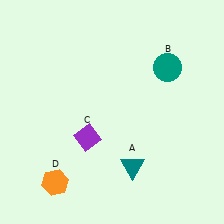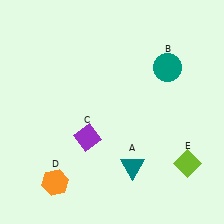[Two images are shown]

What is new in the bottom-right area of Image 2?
A lime diamond (E) was added in the bottom-right area of Image 2.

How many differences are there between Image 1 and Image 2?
There is 1 difference between the two images.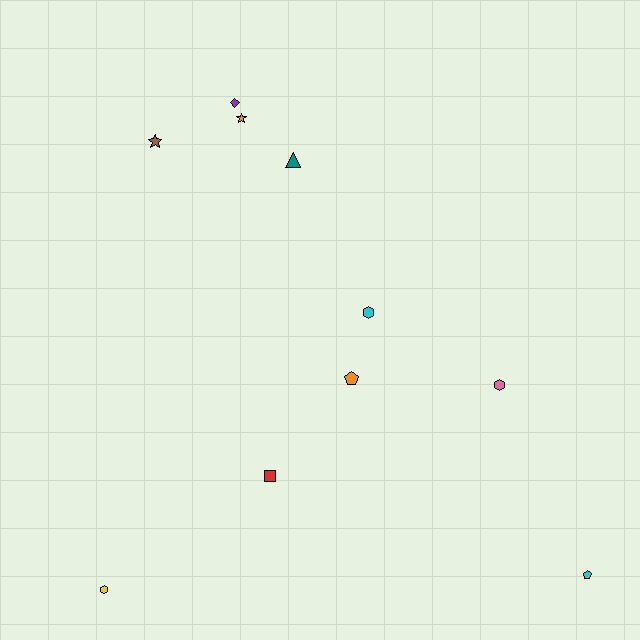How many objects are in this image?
There are 10 objects.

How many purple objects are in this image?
There is 1 purple object.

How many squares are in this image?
There is 1 square.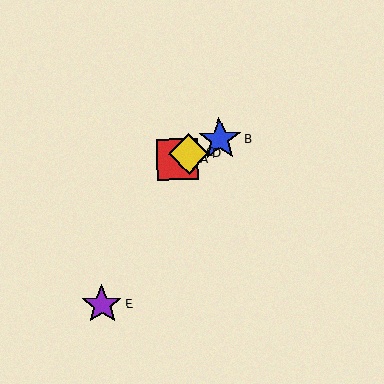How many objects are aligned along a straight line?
4 objects (A, B, C, D) are aligned along a straight line.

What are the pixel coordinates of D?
Object D is at (189, 154).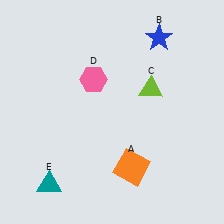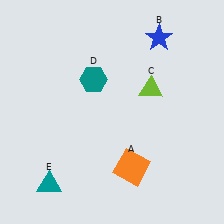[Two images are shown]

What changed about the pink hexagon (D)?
In Image 1, D is pink. In Image 2, it changed to teal.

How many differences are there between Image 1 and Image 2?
There is 1 difference between the two images.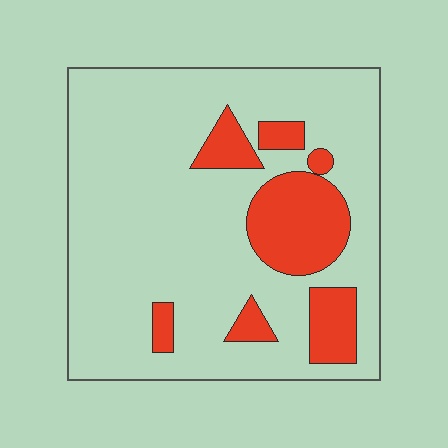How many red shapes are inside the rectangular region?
7.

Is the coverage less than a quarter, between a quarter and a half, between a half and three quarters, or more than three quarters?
Less than a quarter.